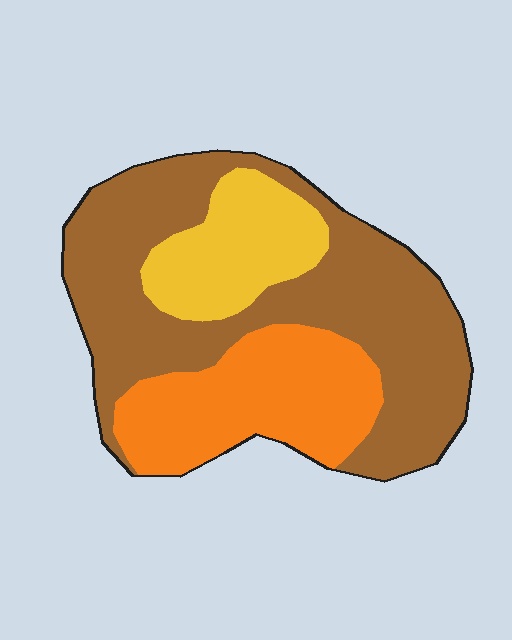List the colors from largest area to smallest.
From largest to smallest: brown, orange, yellow.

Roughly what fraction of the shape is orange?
Orange covers about 25% of the shape.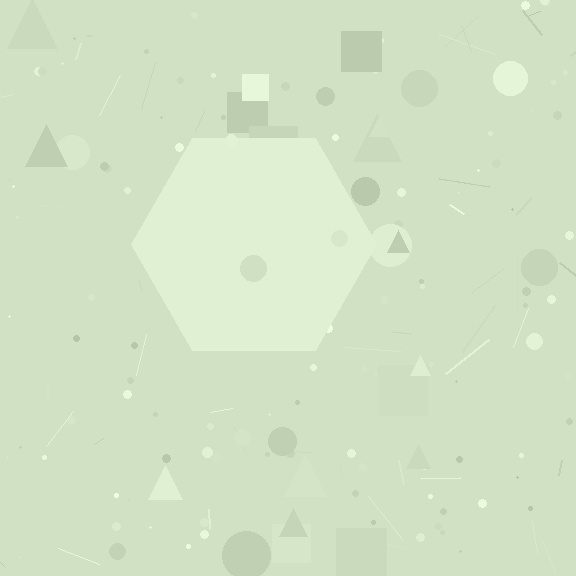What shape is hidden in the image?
A hexagon is hidden in the image.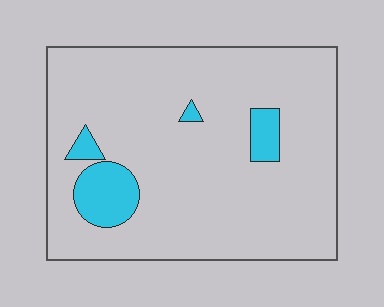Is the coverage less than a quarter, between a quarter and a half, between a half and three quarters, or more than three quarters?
Less than a quarter.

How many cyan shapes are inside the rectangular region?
4.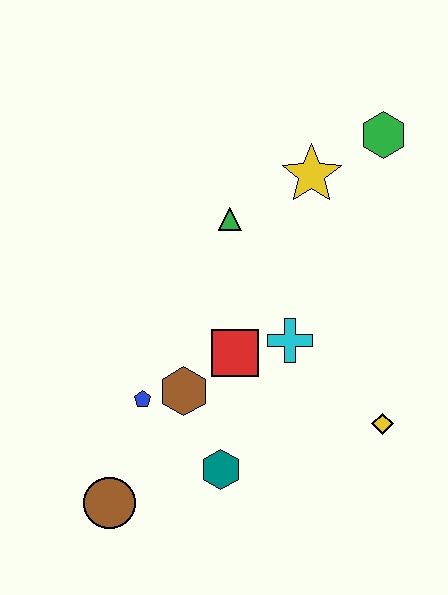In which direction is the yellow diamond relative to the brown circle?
The yellow diamond is to the right of the brown circle.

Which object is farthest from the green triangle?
The brown circle is farthest from the green triangle.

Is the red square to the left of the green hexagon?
Yes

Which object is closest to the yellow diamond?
The cyan cross is closest to the yellow diamond.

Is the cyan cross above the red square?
Yes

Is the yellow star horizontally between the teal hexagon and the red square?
No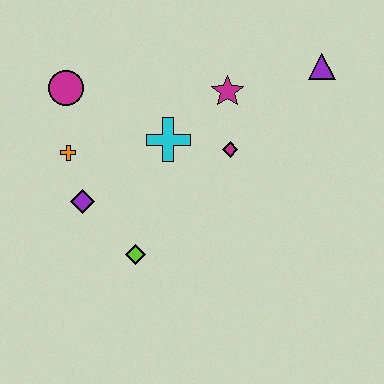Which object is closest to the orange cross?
The purple diamond is closest to the orange cross.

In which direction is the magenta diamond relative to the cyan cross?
The magenta diamond is to the right of the cyan cross.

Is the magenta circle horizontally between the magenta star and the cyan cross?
No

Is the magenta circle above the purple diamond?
Yes